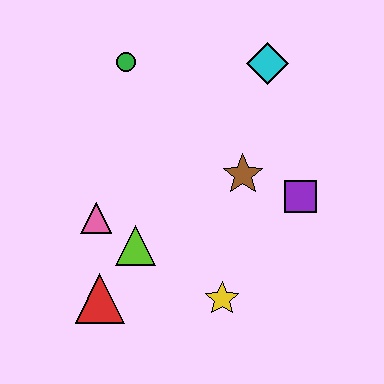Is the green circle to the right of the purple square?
No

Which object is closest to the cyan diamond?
The brown star is closest to the cyan diamond.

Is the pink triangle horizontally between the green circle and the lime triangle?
No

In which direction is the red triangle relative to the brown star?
The red triangle is to the left of the brown star.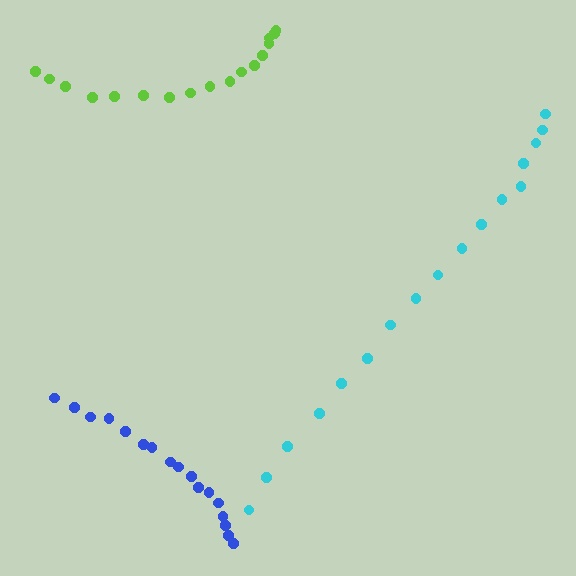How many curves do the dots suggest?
There are 3 distinct paths.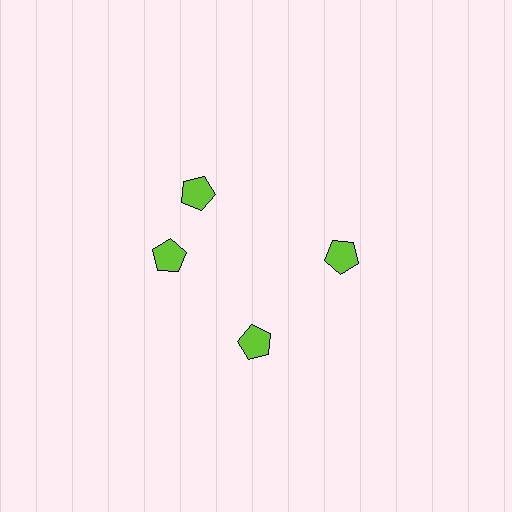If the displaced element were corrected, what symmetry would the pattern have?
It would have 4-fold rotational symmetry — the pattern would map onto itself every 90 degrees.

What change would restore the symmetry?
The symmetry would be restored by rotating it back into even spacing with its neighbors so that all 4 pentagons sit at equal angles and equal distance from the center.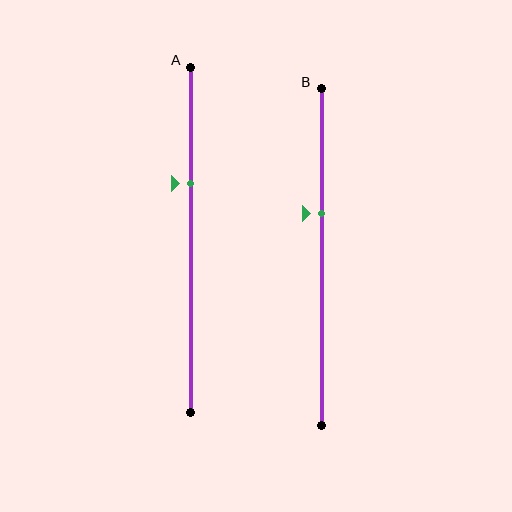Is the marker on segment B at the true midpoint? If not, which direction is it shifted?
No, the marker on segment B is shifted upward by about 13% of the segment length.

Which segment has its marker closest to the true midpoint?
Segment B has its marker closest to the true midpoint.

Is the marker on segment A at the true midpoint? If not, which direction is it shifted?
No, the marker on segment A is shifted upward by about 16% of the segment length.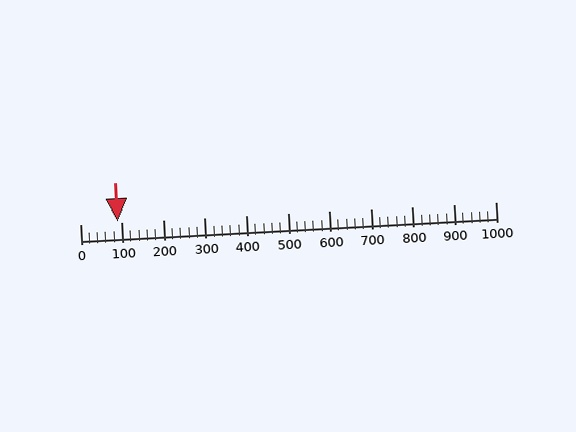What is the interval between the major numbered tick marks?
The major tick marks are spaced 100 units apart.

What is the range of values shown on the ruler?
The ruler shows values from 0 to 1000.